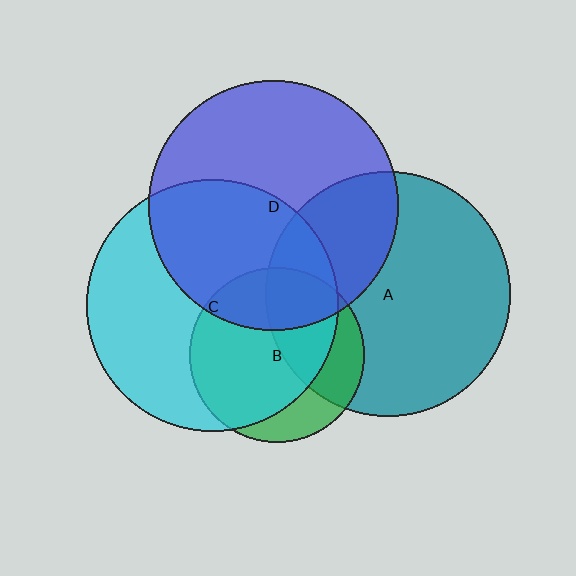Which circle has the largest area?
Circle C (cyan).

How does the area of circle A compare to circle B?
Approximately 2.0 times.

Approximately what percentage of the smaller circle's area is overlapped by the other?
Approximately 30%.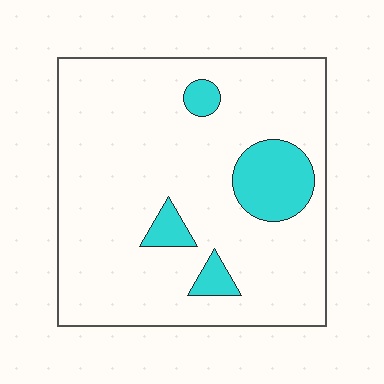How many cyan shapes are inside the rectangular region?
4.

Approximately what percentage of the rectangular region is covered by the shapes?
Approximately 15%.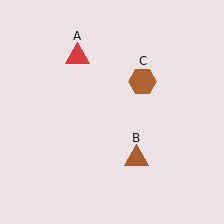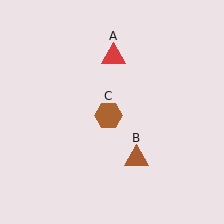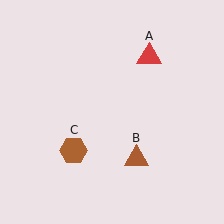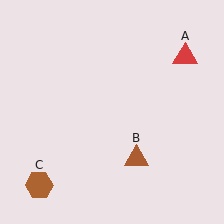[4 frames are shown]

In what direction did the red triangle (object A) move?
The red triangle (object A) moved right.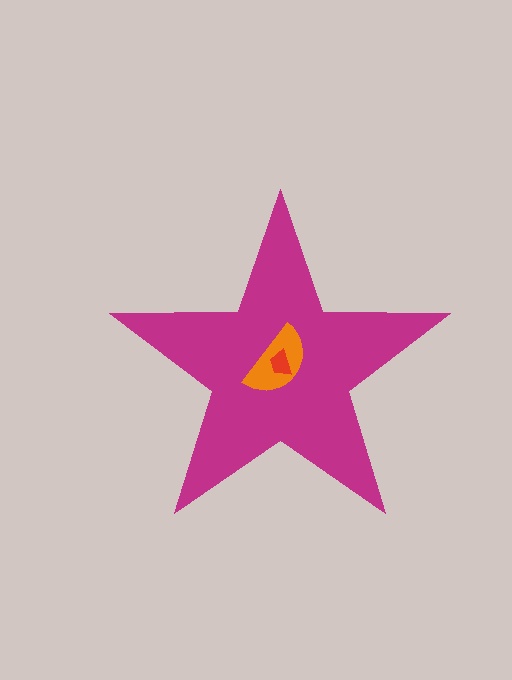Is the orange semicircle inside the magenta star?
Yes.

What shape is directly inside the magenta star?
The orange semicircle.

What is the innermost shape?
The red trapezoid.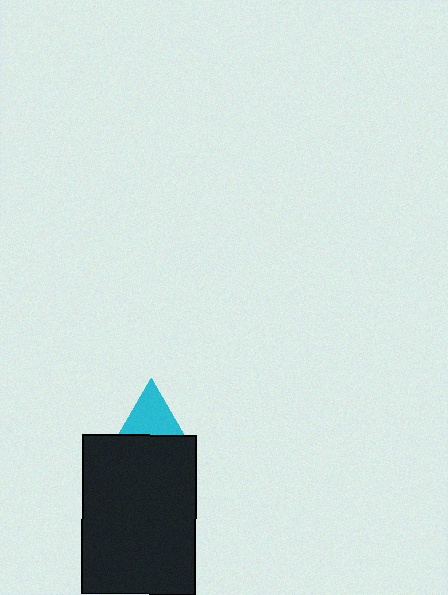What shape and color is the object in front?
The object in front is a black rectangle.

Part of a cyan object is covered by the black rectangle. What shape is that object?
It is a triangle.